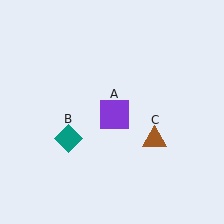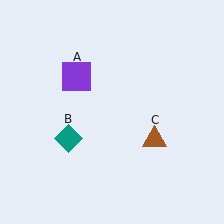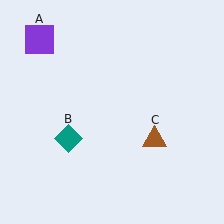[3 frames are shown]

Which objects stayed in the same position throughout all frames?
Teal diamond (object B) and brown triangle (object C) remained stationary.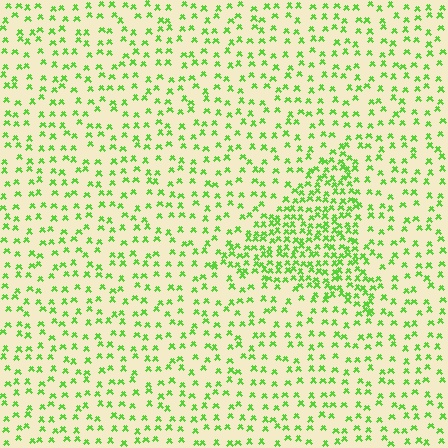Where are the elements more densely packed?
The elements are more densely packed inside the triangle boundary.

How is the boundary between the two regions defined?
The boundary is defined by a change in element density (approximately 2.2x ratio). All elements are the same color, size, and shape.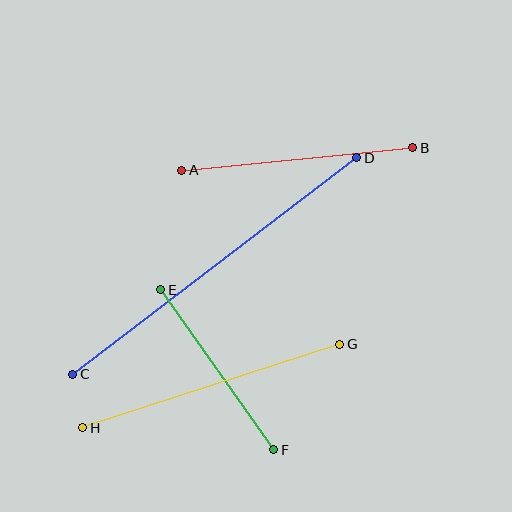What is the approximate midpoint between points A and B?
The midpoint is at approximately (297, 159) pixels.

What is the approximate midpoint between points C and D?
The midpoint is at approximately (215, 266) pixels.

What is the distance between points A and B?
The distance is approximately 232 pixels.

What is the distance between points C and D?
The distance is approximately 357 pixels.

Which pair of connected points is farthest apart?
Points C and D are farthest apart.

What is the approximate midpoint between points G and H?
The midpoint is at approximately (211, 386) pixels.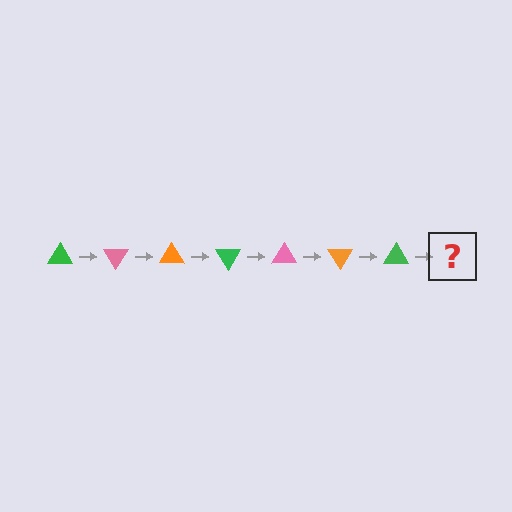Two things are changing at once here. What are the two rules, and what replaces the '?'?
The two rules are that it rotates 60 degrees each step and the color cycles through green, pink, and orange. The '?' should be a pink triangle, rotated 420 degrees from the start.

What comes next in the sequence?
The next element should be a pink triangle, rotated 420 degrees from the start.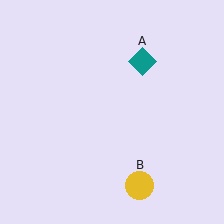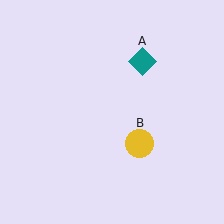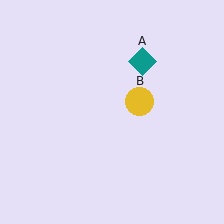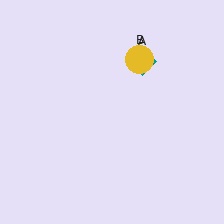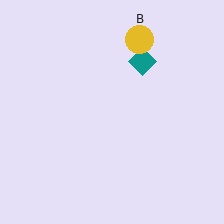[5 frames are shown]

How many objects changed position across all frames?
1 object changed position: yellow circle (object B).